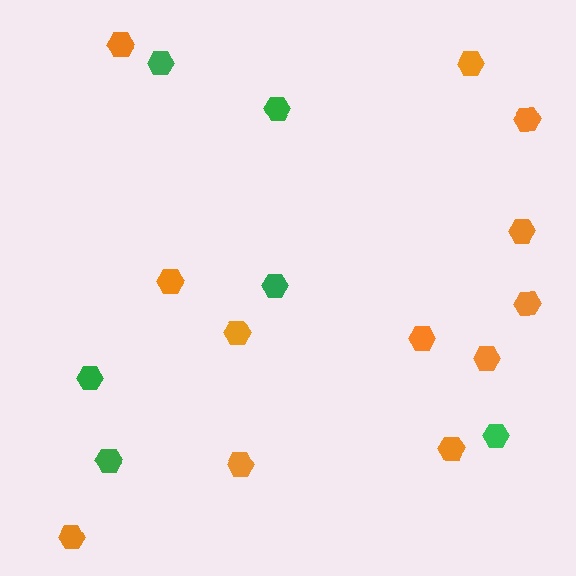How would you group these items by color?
There are 2 groups: one group of orange hexagons (12) and one group of green hexagons (6).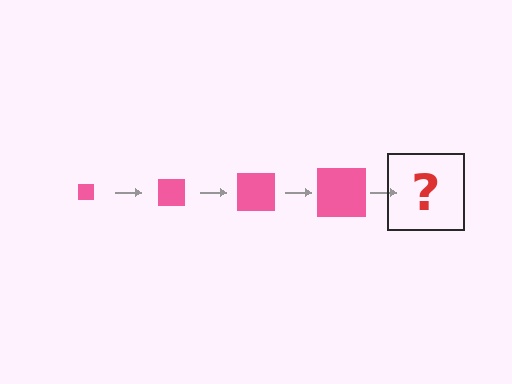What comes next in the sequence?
The next element should be a pink square, larger than the previous one.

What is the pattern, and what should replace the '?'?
The pattern is that the square gets progressively larger each step. The '?' should be a pink square, larger than the previous one.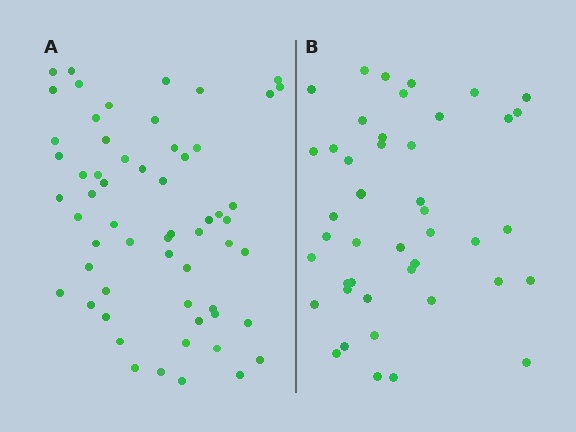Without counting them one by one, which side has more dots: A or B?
Region A (the left region) has more dots.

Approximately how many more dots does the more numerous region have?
Region A has approximately 15 more dots than region B.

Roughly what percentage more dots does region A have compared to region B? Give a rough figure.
About 35% more.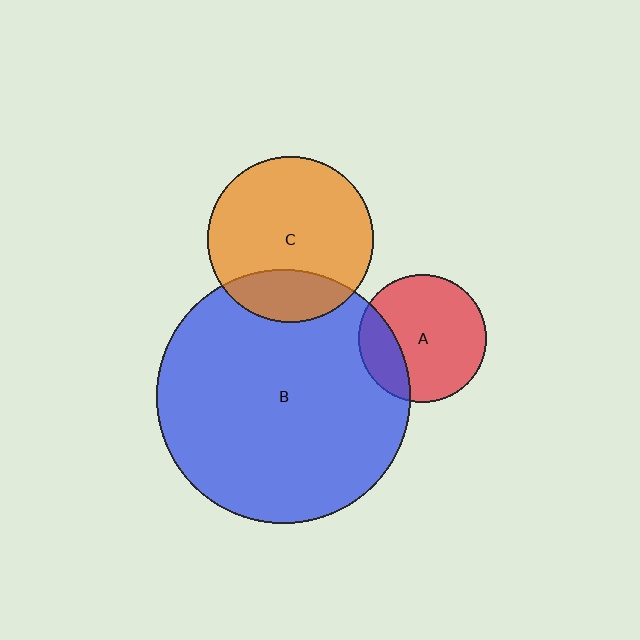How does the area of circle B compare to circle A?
Approximately 3.9 times.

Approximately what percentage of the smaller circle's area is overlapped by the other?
Approximately 25%.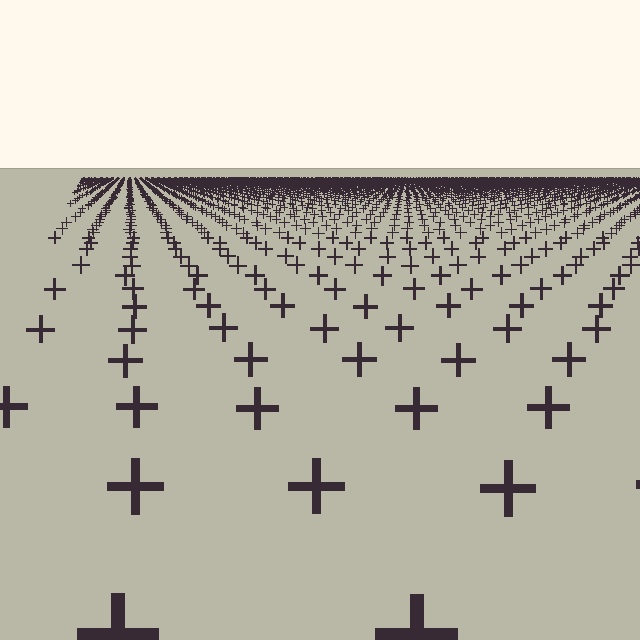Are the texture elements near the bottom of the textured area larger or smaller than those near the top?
Larger. Near the bottom, elements are closer to the viewer and appear at a bigger on-screen size.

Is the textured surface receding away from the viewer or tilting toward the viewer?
The surface is receding away from the viewer. Texture elements get smaller and denser toward the top.